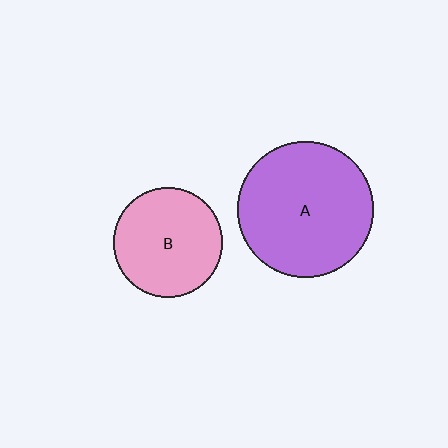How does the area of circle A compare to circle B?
Approximately 1.5 times.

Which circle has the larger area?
Circle A (purple).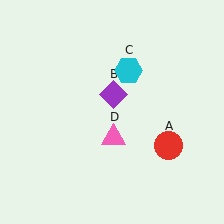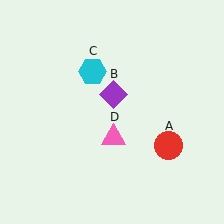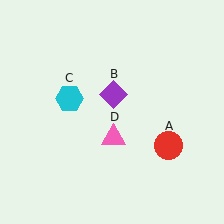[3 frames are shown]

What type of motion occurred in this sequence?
The cyan hexagon (object C) rotated counterclockwise around the center of the scene.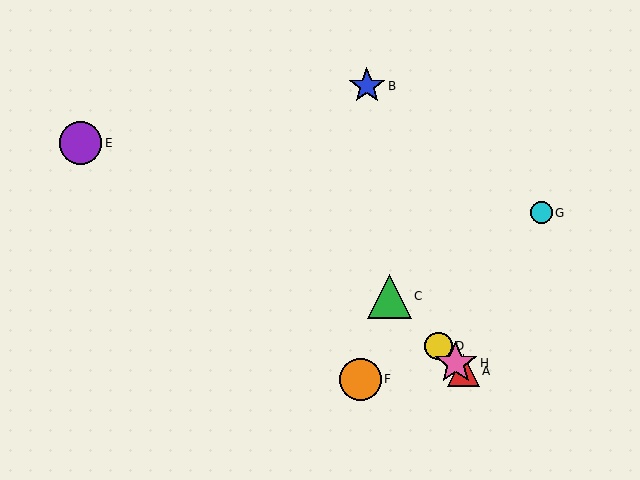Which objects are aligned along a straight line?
Objects A, C, D, H are aligned along a straight line.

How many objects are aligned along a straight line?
4 objects (A, C, D, H) are aligned along a straight line.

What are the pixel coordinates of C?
Object C is at (389, 296).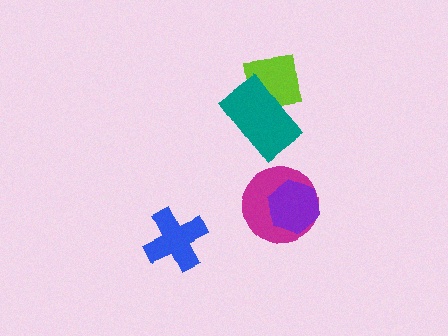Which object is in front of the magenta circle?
The purple hexagon is in front of the magenta circle.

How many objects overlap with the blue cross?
0 objects overlap with the blue cross.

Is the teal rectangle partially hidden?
No, no other shape covers it.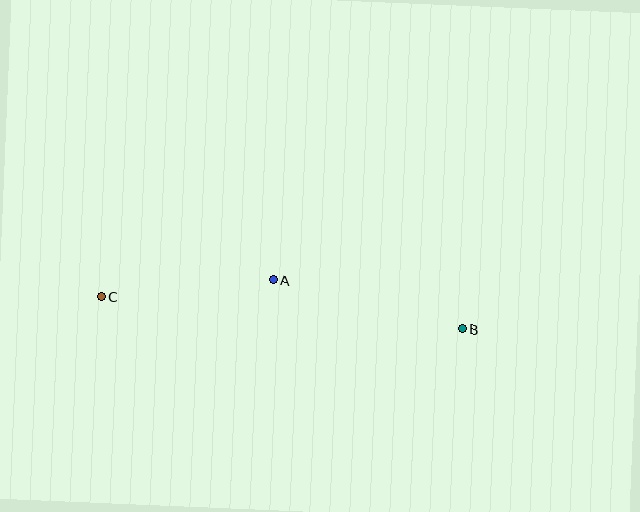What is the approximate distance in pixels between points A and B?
The distance between A and B is approximately 195 pixels.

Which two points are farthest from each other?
Points B and C are farthest from each other.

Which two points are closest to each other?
Points A and C are closest to each other.